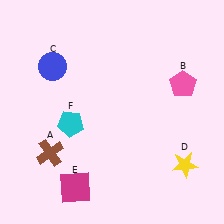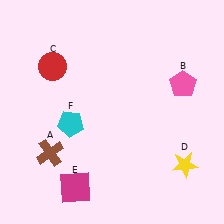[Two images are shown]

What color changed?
The circle (C) changed from blue in Image 1 to red in Image 2.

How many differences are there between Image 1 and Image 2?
There is 1 difference between the two images.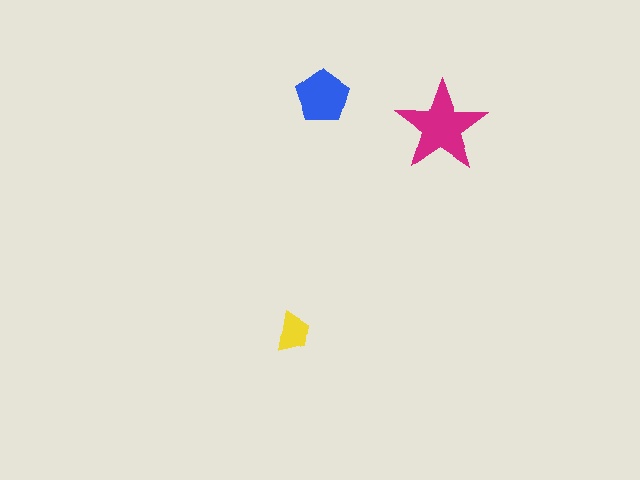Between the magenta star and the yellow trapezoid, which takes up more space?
The magenta star.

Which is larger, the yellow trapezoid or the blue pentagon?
The blue pentagon.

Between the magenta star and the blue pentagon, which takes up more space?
The magenta star.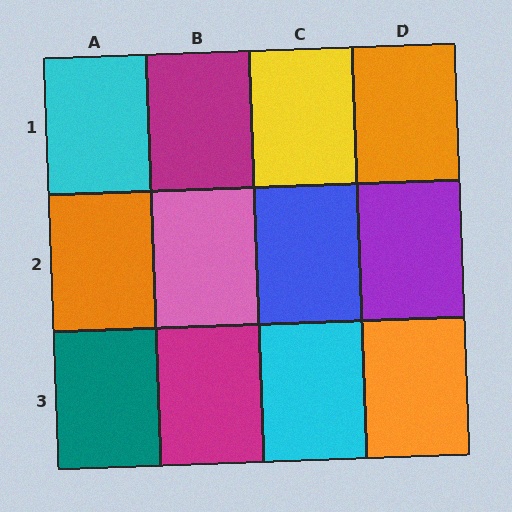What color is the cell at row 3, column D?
Orange.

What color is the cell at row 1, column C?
Yellow.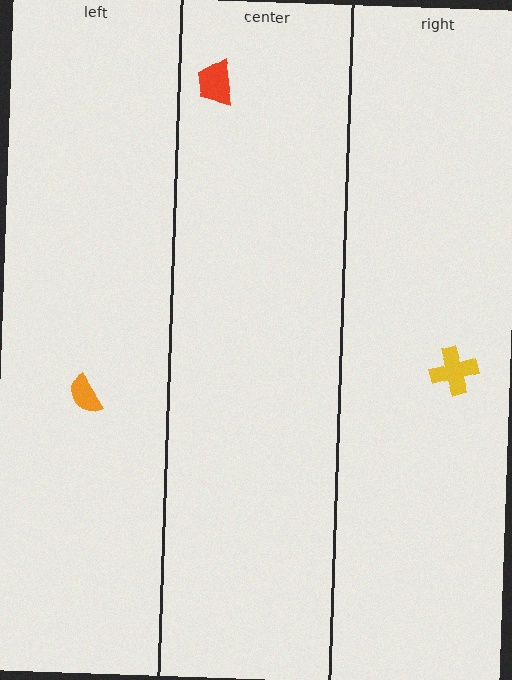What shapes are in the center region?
The red trapezoid.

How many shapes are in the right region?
1.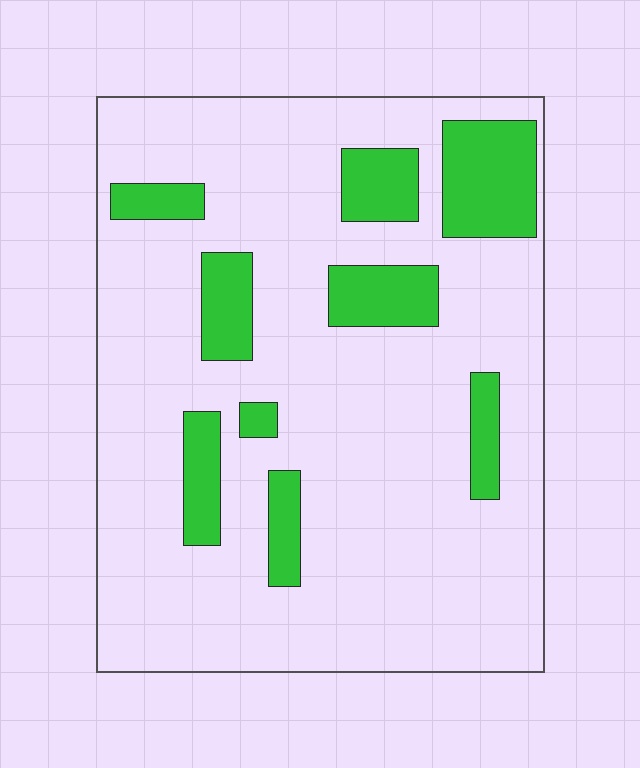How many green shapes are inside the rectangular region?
9.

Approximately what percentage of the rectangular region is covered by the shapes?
Approximately 20%.